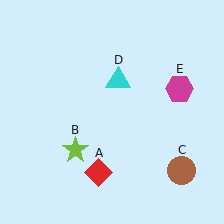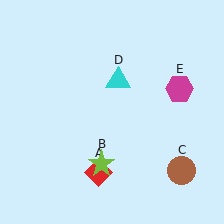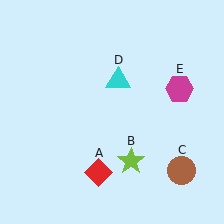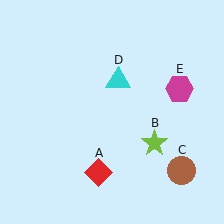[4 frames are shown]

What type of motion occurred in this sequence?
The lime star (object B) rotated counterclockwise around the center of the scene.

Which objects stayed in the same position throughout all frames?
Red diamond (object A) and brown circle (object C) and cyan triangle (object D) and magenta hexagon (object E) remained stationary.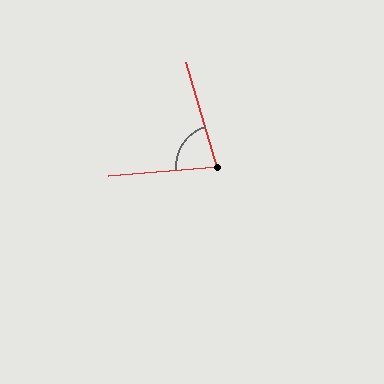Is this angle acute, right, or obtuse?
It is acute.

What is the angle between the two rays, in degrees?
Approximately 78 degrees.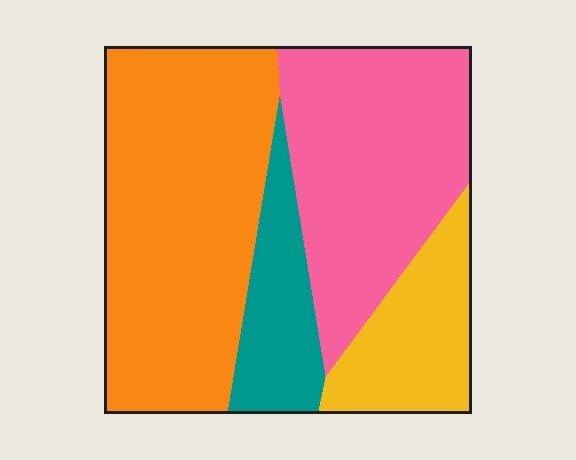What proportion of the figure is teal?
Teal covers around 10% of the figure.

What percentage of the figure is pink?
Pink takes up about one third (1/3) of the figure.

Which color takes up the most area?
Orange, at roughly 40%.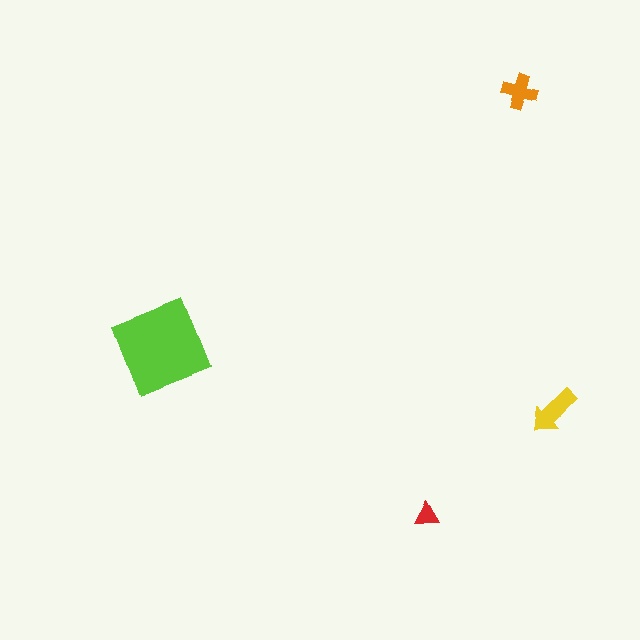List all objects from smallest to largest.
The red triangle, the orange cross, the yellow arrow, the lime diamond.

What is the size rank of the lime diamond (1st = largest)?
1st.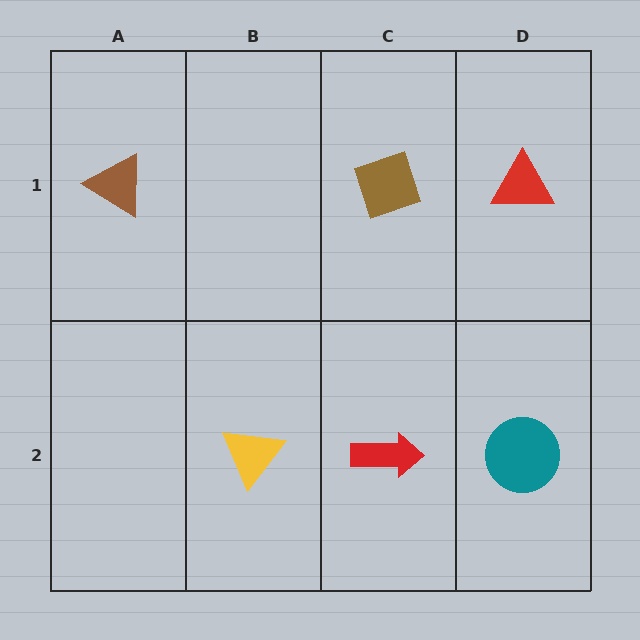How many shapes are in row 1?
3 shapes.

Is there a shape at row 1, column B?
No, that cell is empty.